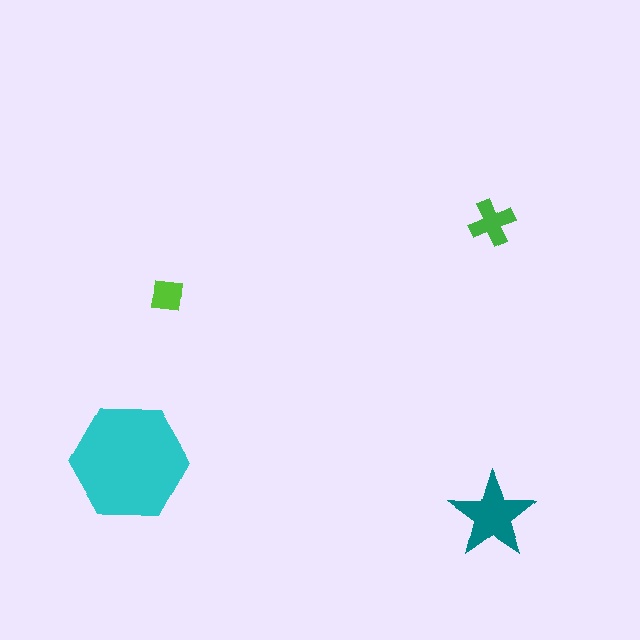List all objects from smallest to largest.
The lime square, the green cross, the teal star, the cyan hexagon.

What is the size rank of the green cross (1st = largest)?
3rd.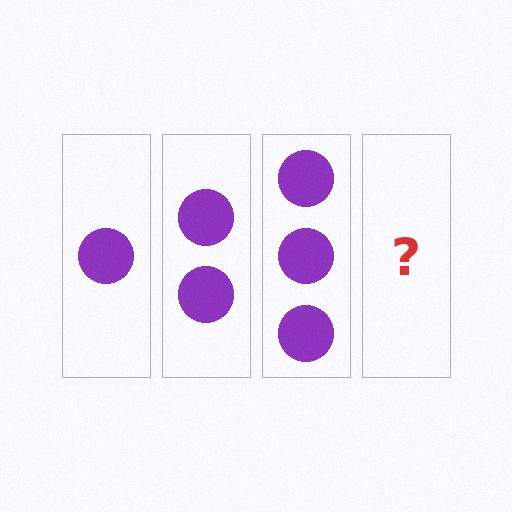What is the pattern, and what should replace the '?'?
The pattern is that each step adds one more circle. The '?' should be 4 circles.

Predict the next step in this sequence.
The next step is 4 circles.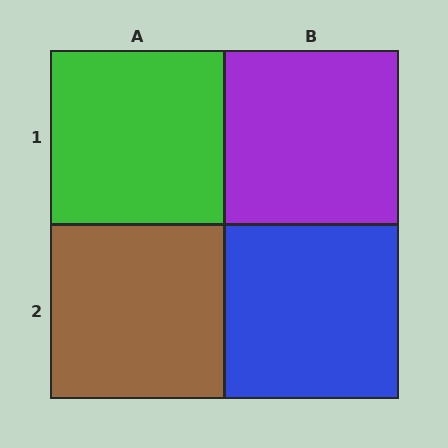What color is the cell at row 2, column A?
Brown.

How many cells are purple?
1 cell is purple.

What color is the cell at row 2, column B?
Blue.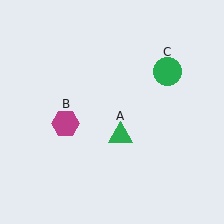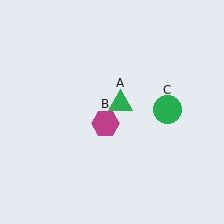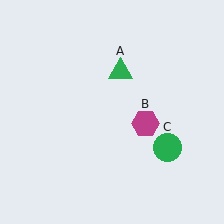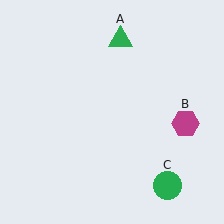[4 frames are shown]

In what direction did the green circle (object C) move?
The green circle (object C) moved down.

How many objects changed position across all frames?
3 objects changed position: green triangle (object A), magenta hexagon (object B), green circle (object C).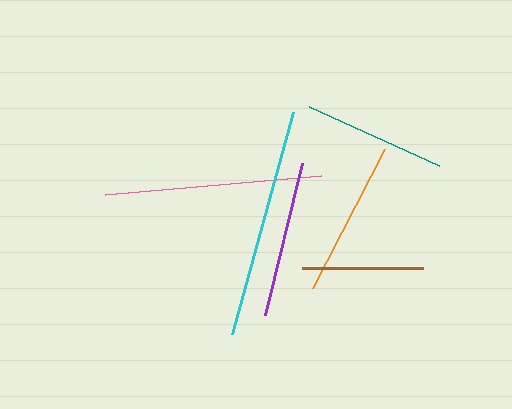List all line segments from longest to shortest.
From longest to shortest: cyan, pink, orange, purple, teal, brown.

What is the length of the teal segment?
The teal segment is approximately 142 pixels long.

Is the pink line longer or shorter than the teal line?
The pink line is longer than the teal line.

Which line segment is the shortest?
The brown line is the shortest at approximately 121 pixels.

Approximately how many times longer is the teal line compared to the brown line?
The teal line is approximately 1.2 times the length of the brown line.